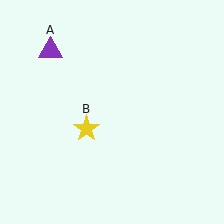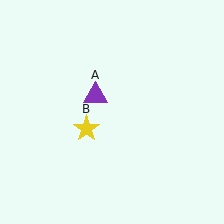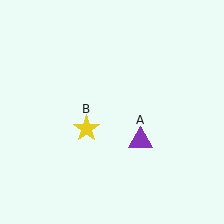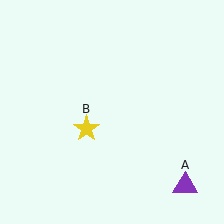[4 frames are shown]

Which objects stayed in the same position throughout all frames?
Yellow star (object B) remained stationary.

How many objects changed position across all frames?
1 object changed position: purple triangle (object A).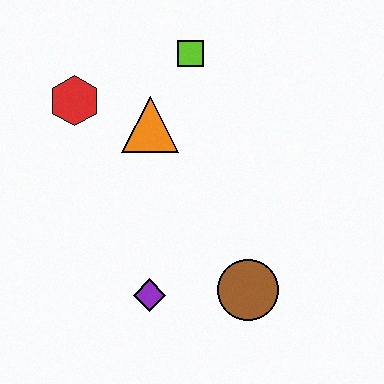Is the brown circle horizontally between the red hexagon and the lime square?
No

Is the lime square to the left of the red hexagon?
No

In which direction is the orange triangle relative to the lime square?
The orange triangle is below the lime square.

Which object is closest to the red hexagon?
The orange triangle is closest to the red hexagon.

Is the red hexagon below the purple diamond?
No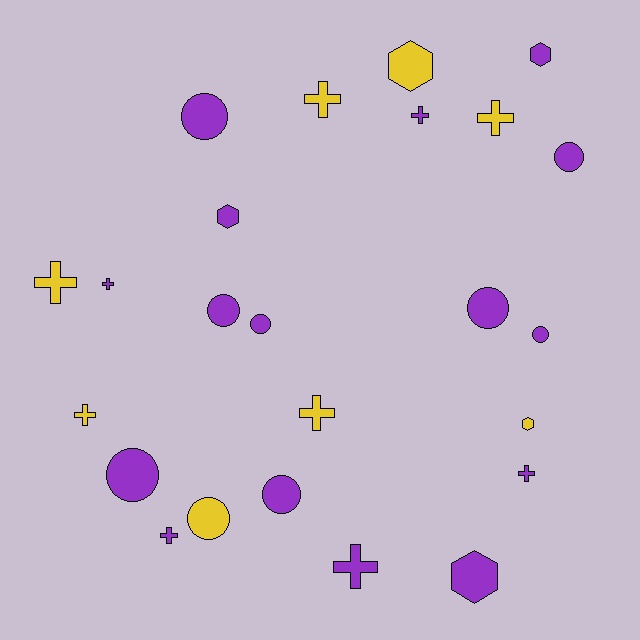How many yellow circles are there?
There is 1 yellow circle.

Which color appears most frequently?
Purple, with 16 objects.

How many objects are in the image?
There are 24 objects.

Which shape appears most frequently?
Cross, with 10 objects.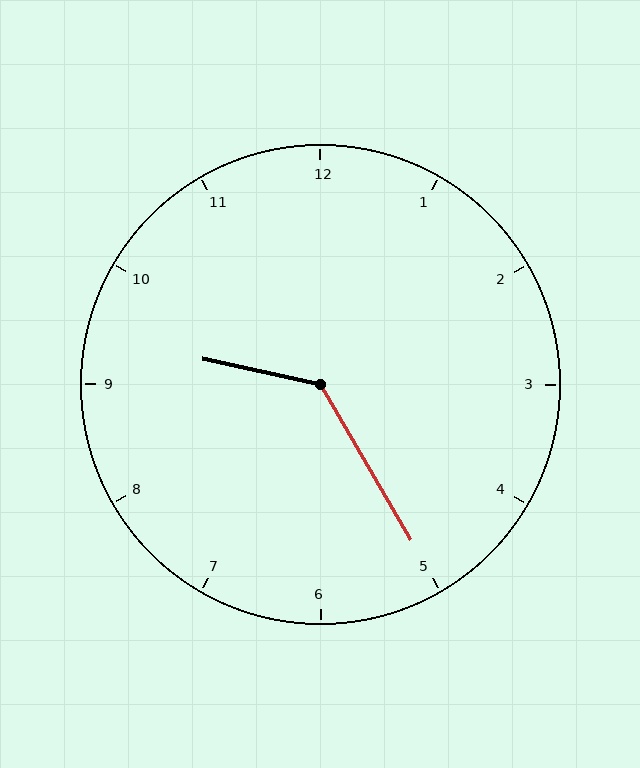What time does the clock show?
9:25.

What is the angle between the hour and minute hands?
Approximately 132 degrees.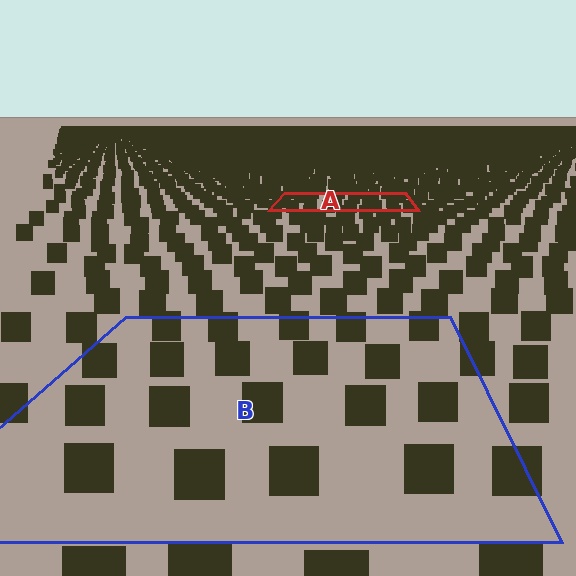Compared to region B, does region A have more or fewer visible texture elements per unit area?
Region A has more texture elements per unit area — they are packed more densely because it is farther away.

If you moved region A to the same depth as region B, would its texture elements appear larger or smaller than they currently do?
They would appear larger. At a closer depth, the same texture elements are projected at a bigger on-screen size.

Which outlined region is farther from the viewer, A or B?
Region A is farther from the viewer — the texture elements inside it appear smaller and more densely packed.